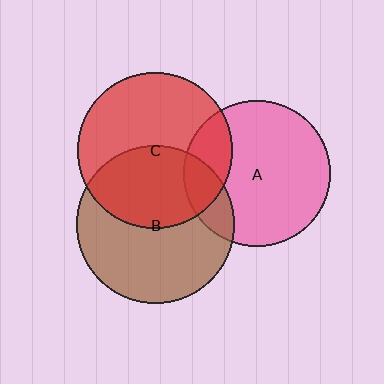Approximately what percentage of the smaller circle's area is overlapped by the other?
Approximately 45%.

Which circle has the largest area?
Circle B (brown).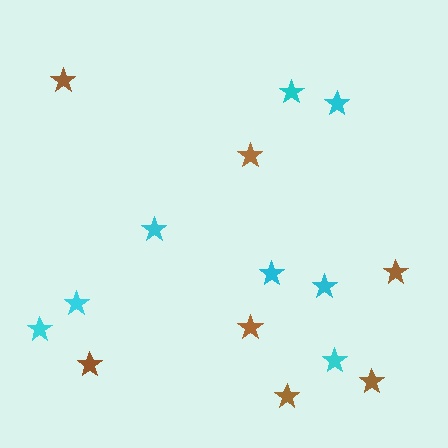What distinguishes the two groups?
There are 2 groups: one group of cyan stars (8) and one group of brown stars (7).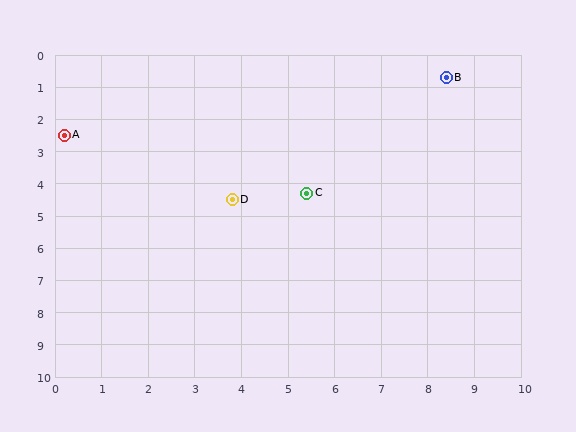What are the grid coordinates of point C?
Point C is at approximately (5.4, 4.3).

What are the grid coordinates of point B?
Point B is at approximately (8.4, 0.7).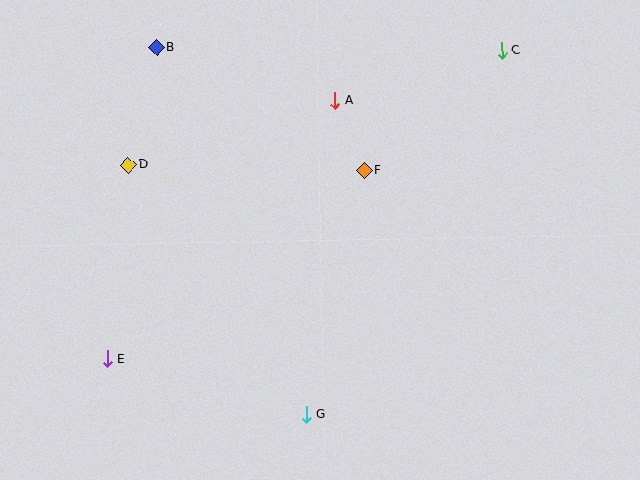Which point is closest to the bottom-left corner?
Point E is closest to the bottom-left corner.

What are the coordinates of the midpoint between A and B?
The midpoint between A and B is at (246, 74).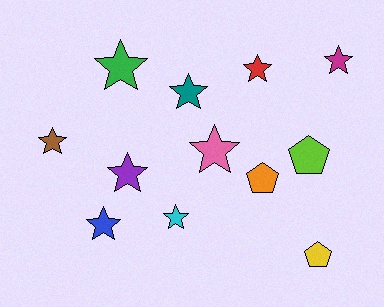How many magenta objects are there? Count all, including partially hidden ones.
There is 1 magenta object.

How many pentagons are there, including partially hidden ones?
There are 3 pentagons.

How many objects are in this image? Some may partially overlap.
There are 12 objects.